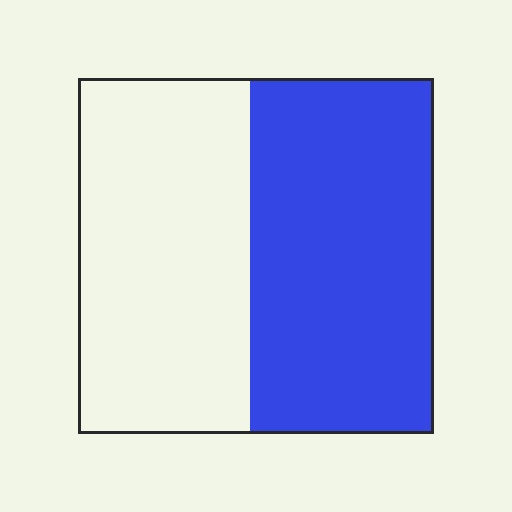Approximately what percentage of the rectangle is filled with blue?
Approximately 50%.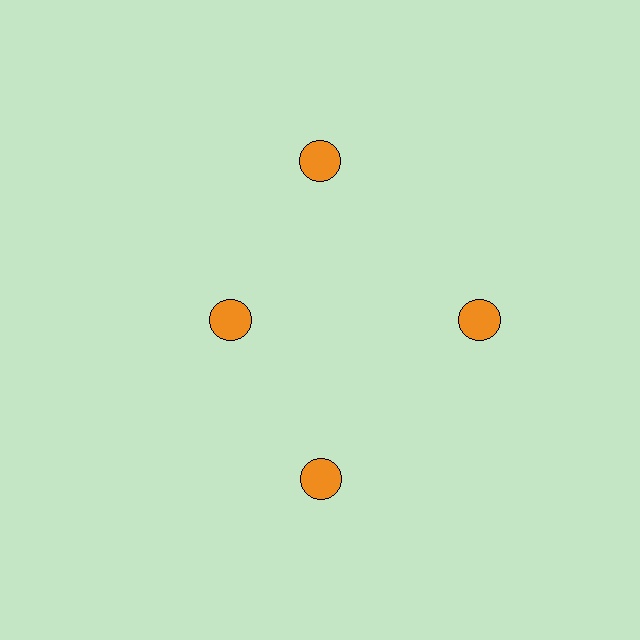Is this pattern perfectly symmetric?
No. The 4 orange circles are arranged in a ring, but one element near the 9 o'clock position is pulled inward toward the center, breaking the 4-fold rotational symmetry.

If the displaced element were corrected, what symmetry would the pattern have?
It would have 4-fold rotational symmetry — the pattern would map onto itself every 90 degrees.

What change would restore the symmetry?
The symmetry would be restored by moving it outward, back onto the ring so that all 4 circles sit at equal angles and equal distance from the center.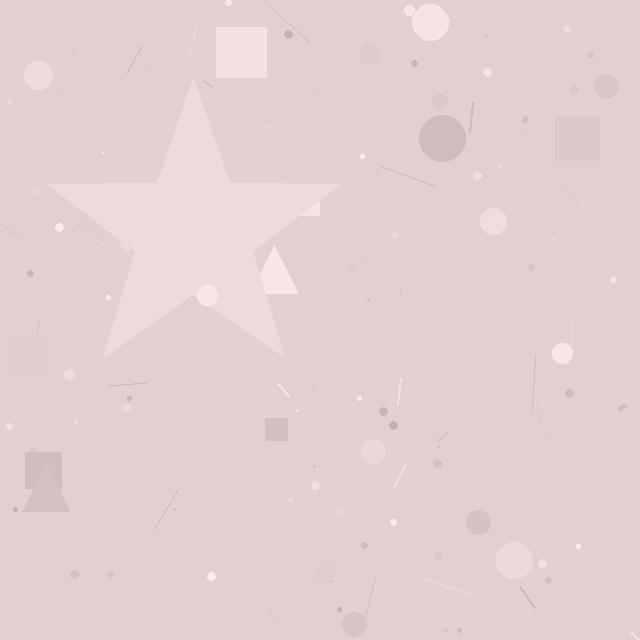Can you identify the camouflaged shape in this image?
The camouflaged shape is a star.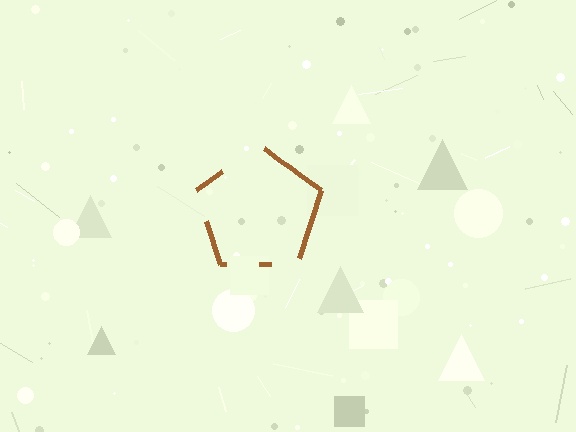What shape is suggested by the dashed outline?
The dashed outline suggests a pentagon.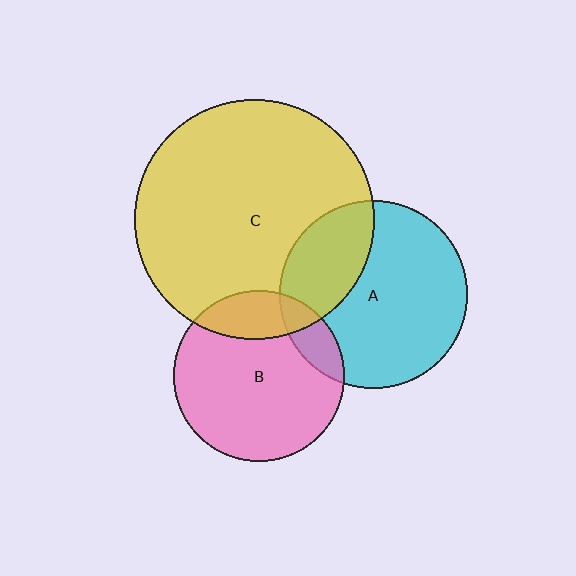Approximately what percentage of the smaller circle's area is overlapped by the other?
Approximately 30%.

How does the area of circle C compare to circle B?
Approximately 2.0 times.